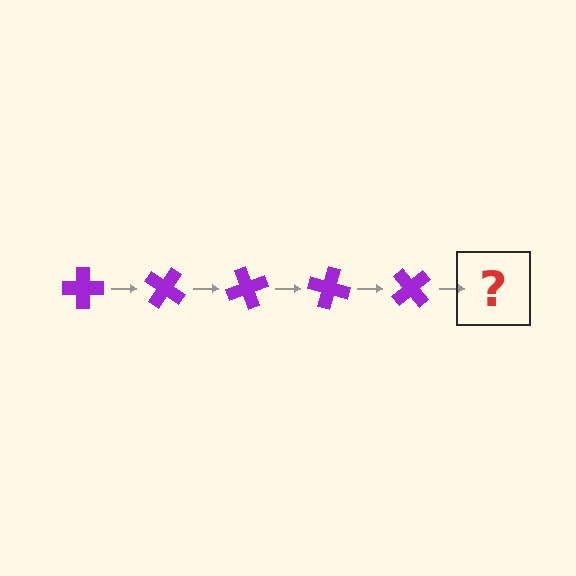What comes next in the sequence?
The next element should be a purple cross rotated 175 degrees.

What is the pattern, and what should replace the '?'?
The pattern is that the cross rotates 35 degrees each step. The '?' should be a purple cross rotated 175 degrees.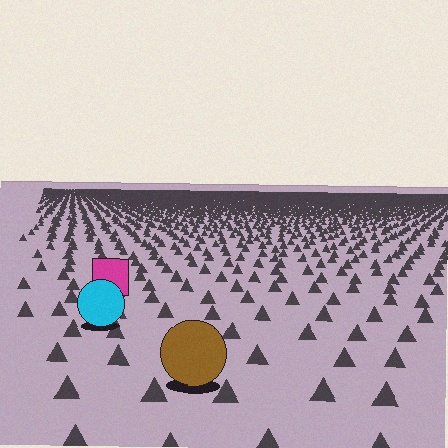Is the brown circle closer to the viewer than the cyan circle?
Yes. The brown circle is closer — you can tell from the texture gradient: the ground texture is coarser near it.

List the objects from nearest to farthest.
From nearest to farthest: the brown circle, the cyan circle, the magenta square.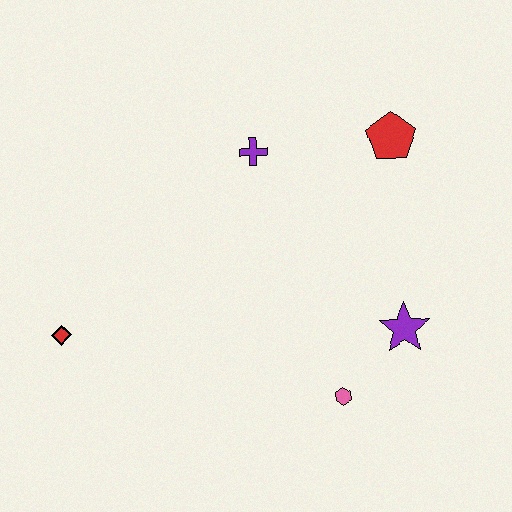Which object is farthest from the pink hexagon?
The red diamond is farthest from the pink hexagon.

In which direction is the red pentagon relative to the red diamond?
The red pentagon is to the right of the red diamond.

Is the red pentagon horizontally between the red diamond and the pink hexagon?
No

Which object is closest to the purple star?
The pink hexagon is closest to the purple star.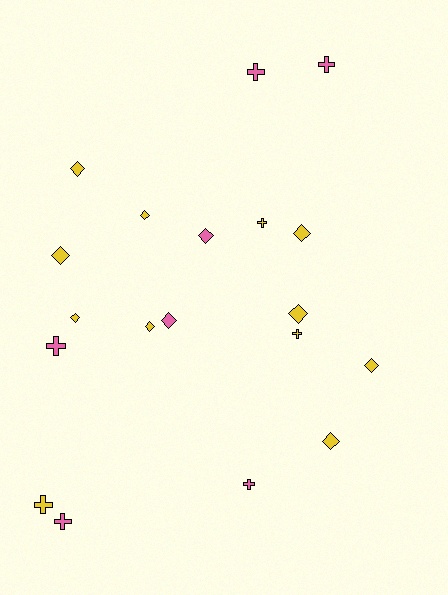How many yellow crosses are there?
There are 3 yellow crosses.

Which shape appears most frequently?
Diamond, with 11 objects.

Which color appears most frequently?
Yellow, with 12 objects.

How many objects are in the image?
There are 19 objects.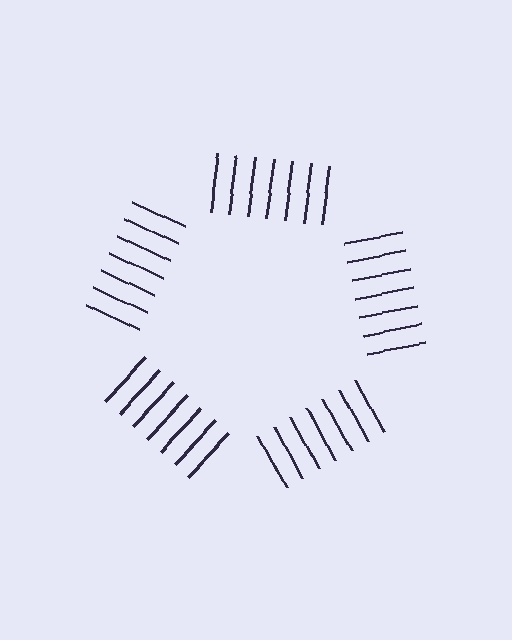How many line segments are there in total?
35 — 7 along each of the 5 edges.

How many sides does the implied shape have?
5 sides — the line-ends trace a pentagon.